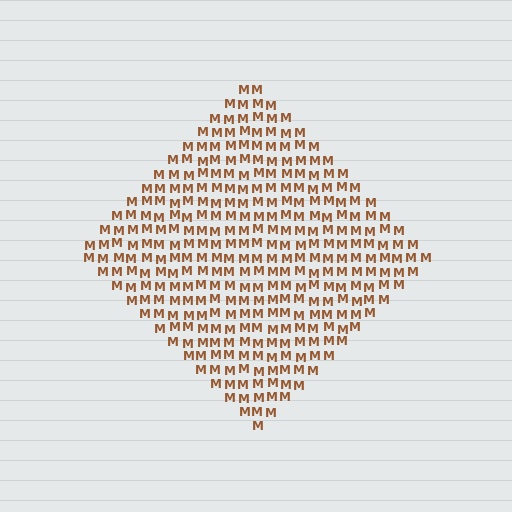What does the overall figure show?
The overall figure shows a diamond.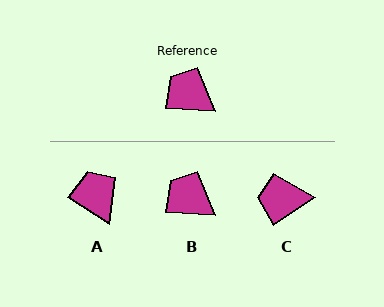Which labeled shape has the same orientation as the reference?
B.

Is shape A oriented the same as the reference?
No, it is off by about 30 degrees.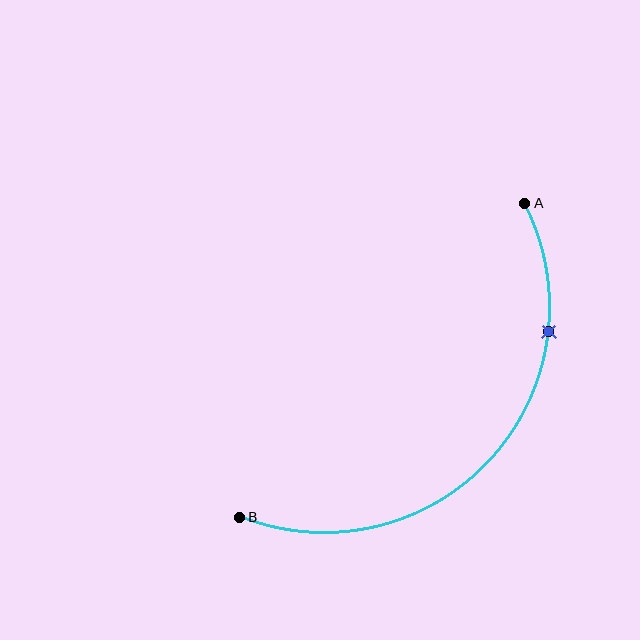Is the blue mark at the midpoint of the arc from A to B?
No. The blue mark lies on the arc but is closer to endpoint A. The arc midpoint would be at the point on the curve equidistant along the arc from both A and B.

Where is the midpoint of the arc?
The arc midpoint is the point on the curve farthest from the straight line joining A and B. It sits below and to the right of that line.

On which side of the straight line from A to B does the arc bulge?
The arc bulges below and to the right of the straight line connecting A and B.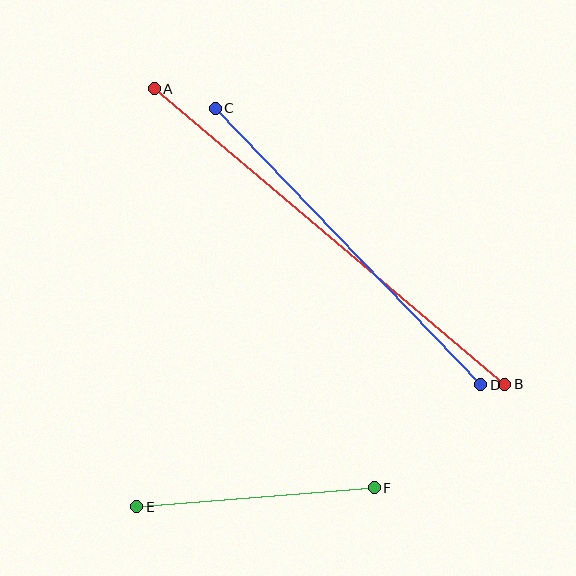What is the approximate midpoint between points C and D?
The midpoint is at approximately (348, 246) pixels.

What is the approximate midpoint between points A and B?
The midpoint is at approximately (329, 237) pixels.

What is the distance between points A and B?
The distance is approximately 459 pixels.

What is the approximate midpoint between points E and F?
The midpoint is at approximately (255, 497) pixels.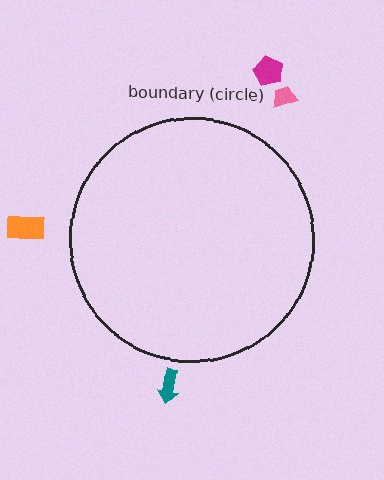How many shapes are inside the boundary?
0 inside, 4 outside.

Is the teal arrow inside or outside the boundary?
Outside.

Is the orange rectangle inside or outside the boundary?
Outside.